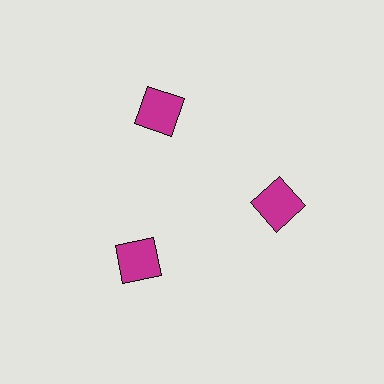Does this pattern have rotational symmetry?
Yes, this pattern has 3-fold rotational symmetry. It looks the same after rotating 120 degrees around the center.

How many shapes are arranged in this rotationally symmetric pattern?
There are 3 shapes, arranged in 3 groups of 1.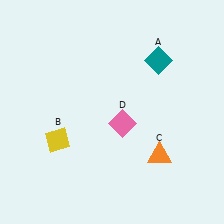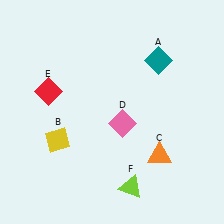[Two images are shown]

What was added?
A red diamond (E), a lime triangle (F) were added in Image 2.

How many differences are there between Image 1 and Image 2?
There are 2 differences between the two images.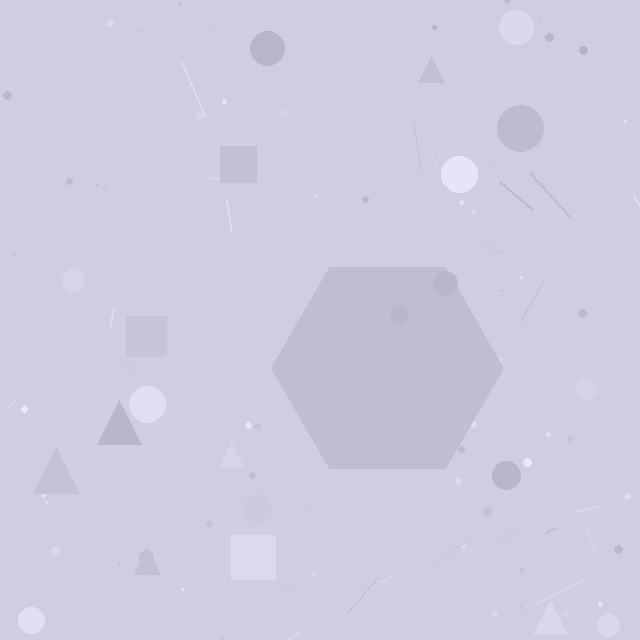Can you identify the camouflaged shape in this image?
The camouflaged shape is a hexagon.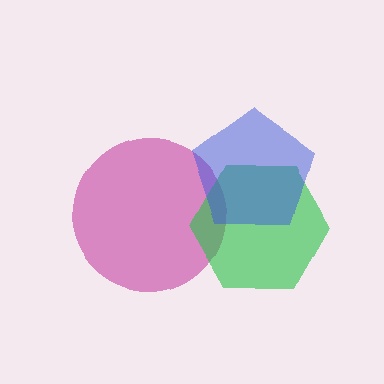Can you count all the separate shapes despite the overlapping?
Yes, there are 3 separate shapes.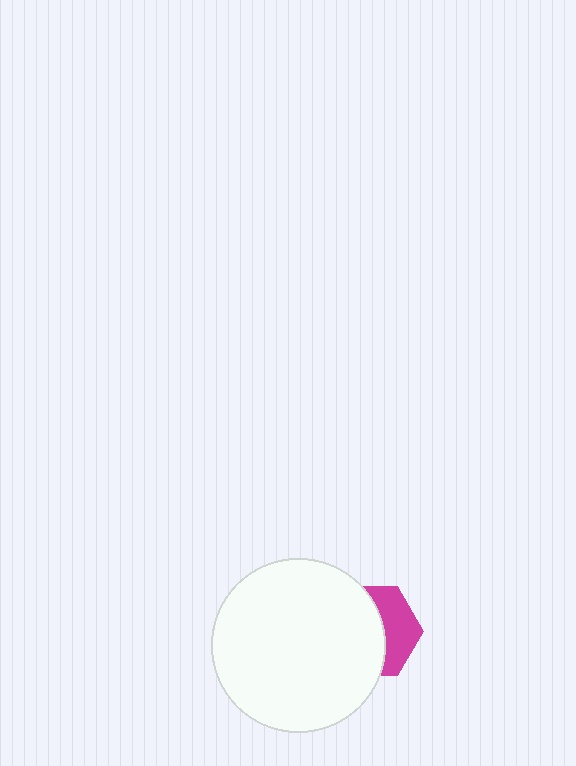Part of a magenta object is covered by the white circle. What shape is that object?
It is a hexagon.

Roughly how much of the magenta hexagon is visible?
A small part of it is visible (roughly 39%).